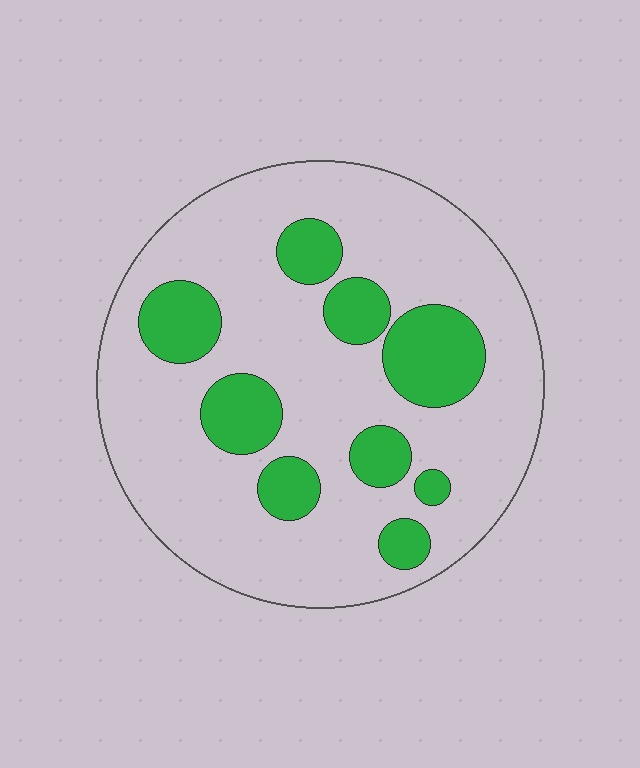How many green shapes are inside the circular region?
9.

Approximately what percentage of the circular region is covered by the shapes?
Approximately 25%.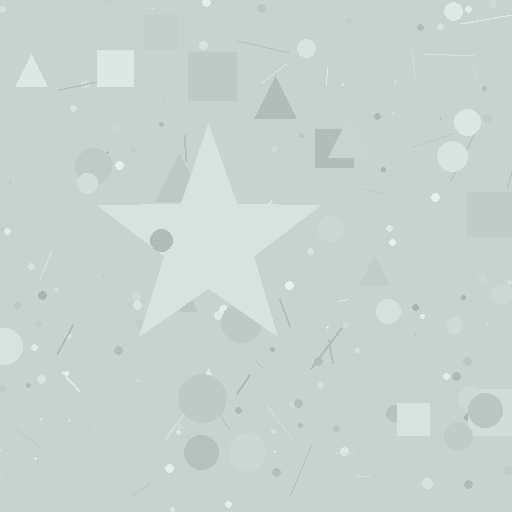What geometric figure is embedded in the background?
A star is embedded in the background.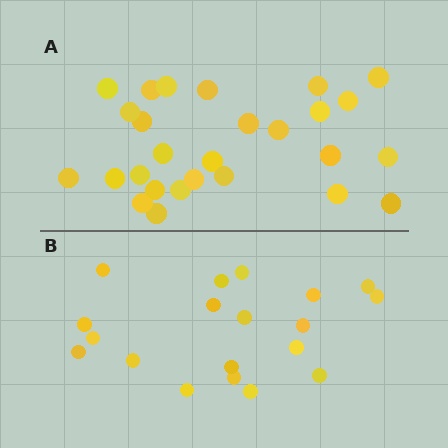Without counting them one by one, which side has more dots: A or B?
Region A (the top region) has more dots.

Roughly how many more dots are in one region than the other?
Region A has roughly 8 or so more dots than region B.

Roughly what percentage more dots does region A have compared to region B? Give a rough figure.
About 40% more.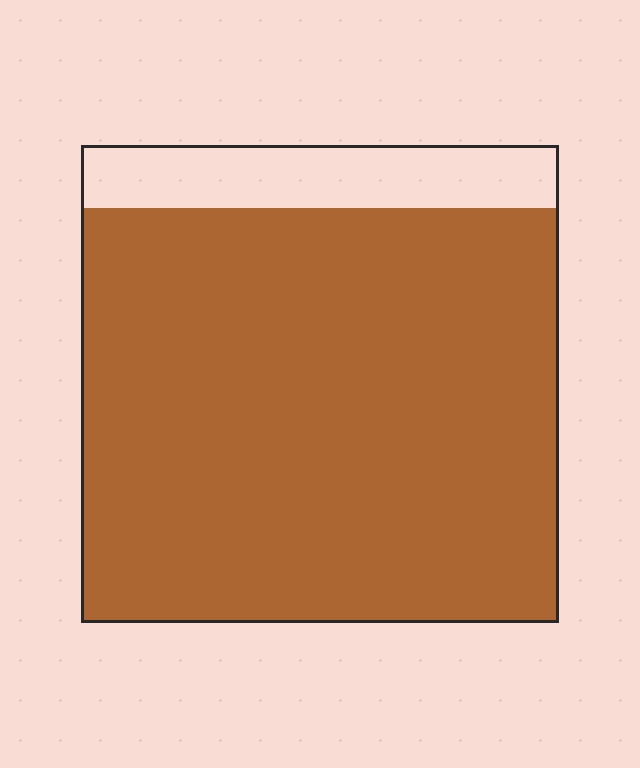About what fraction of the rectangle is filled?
About seven eighths (7/8).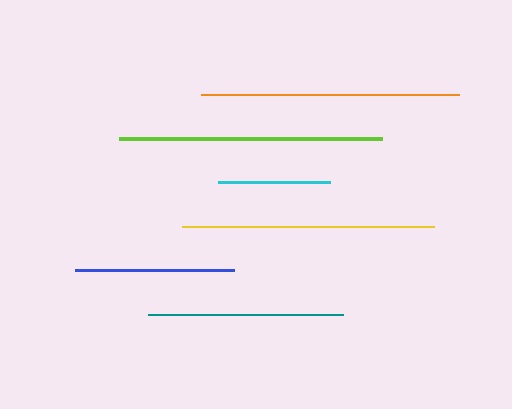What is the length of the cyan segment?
The cyan segment is approximately 112 pixels long.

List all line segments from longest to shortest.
From longest to shortest: lime, orange, yellow, teal, blue, cyan.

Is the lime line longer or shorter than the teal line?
The lime line is longer than the teal line.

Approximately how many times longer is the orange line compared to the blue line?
The orange line is approximately 1.6 times the length of the blue line.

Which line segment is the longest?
The lime line is the longest at approximately 263 pixels.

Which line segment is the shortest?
The cyan line is the shortest at approximately 112 pixels.